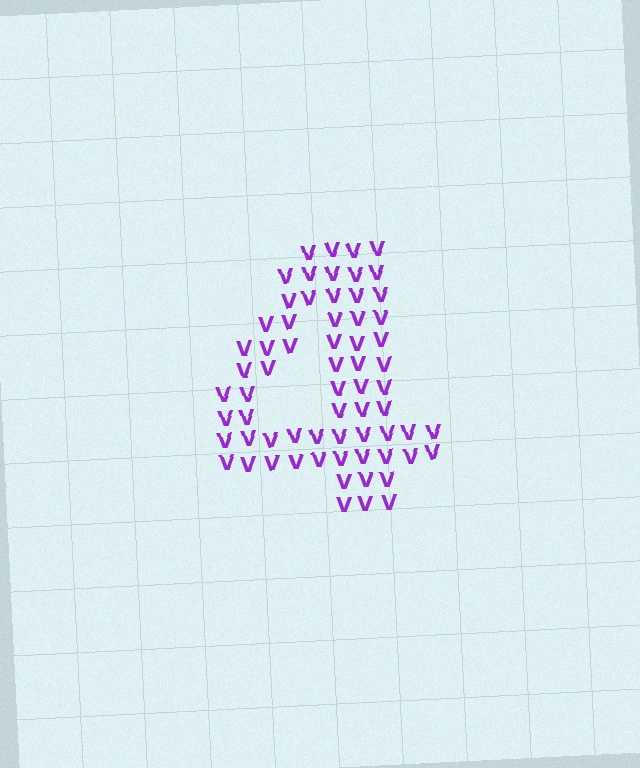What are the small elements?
The small elements are letter V's.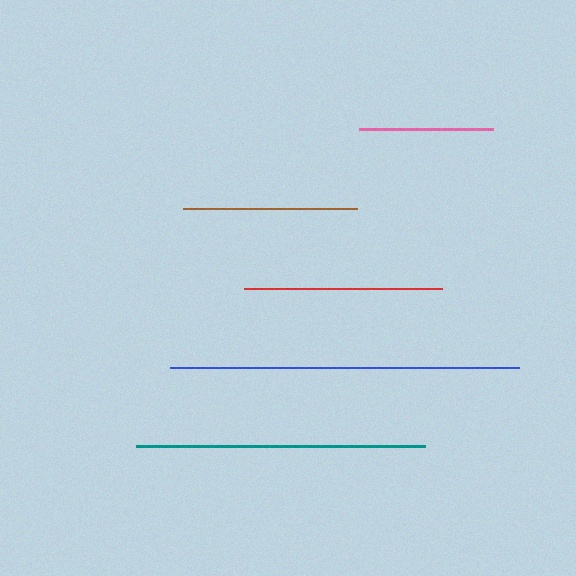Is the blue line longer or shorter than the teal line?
The blue line is longer than the teal line.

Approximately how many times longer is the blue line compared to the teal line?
The blue line is approximately 1.2 times the length of the teal line.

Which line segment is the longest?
The blue line is the longest at approximately 349 pixels.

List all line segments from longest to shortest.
From longest to shortest: blue, teal, red, brown, pink.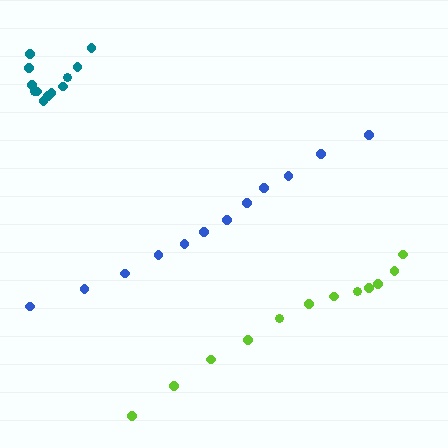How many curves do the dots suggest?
There are 3 distinct paths.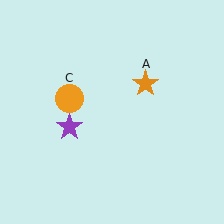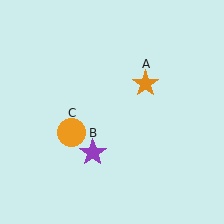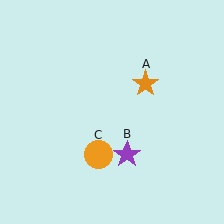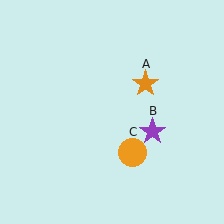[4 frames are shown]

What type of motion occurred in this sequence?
The purple star (object B), orange circle (object C) rotated counterclockwise around the center of the scene.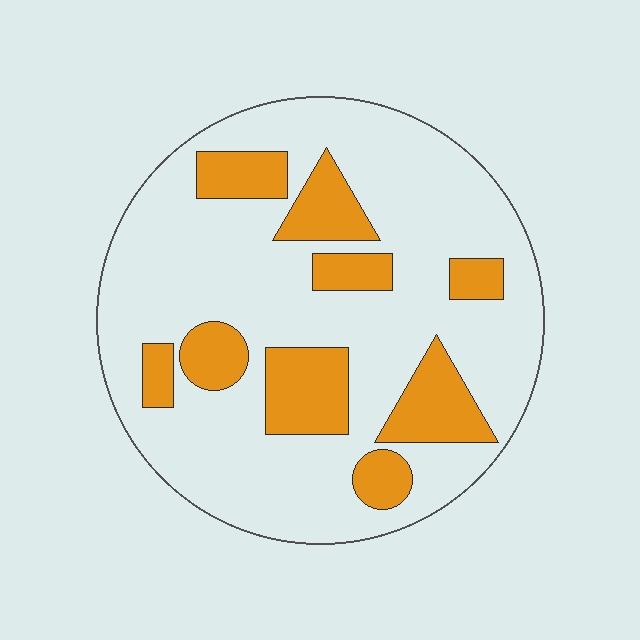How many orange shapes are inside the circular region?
9.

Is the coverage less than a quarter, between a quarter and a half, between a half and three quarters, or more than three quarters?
Less than a quarter.